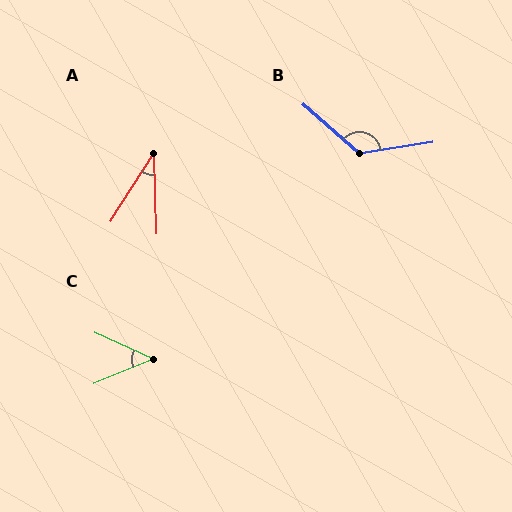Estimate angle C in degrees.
Approximately 47 degrees.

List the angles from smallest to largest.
A (34°), C (47°), B (130°).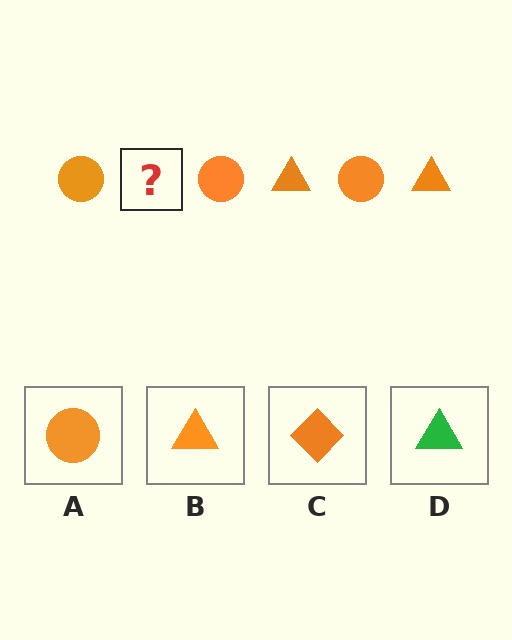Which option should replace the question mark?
Option B.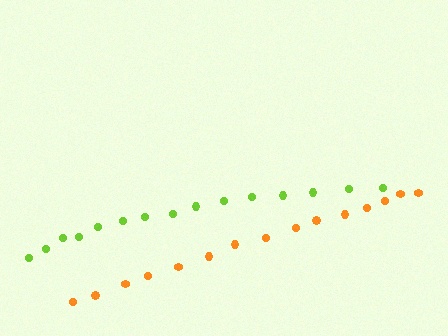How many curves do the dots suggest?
There are 2 distinct paths.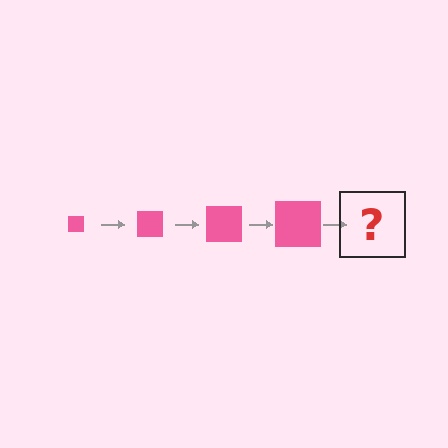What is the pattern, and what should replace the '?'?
The pattern is that the square gets progressively larger each step. The '?' should be a pink square, larger than the previous one.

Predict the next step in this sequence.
The next step is a pink square, larger than the previous one.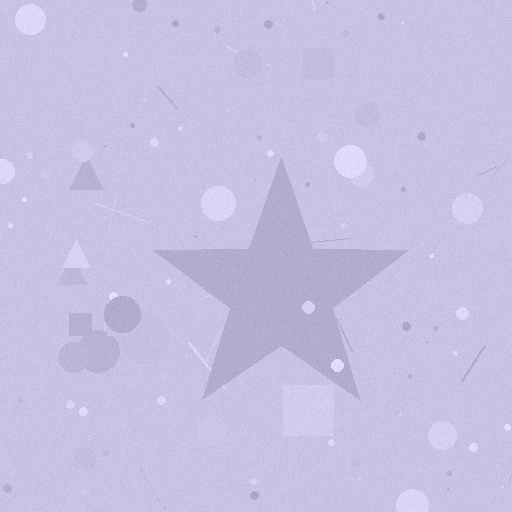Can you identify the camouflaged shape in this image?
The camouflaged shape is a star.